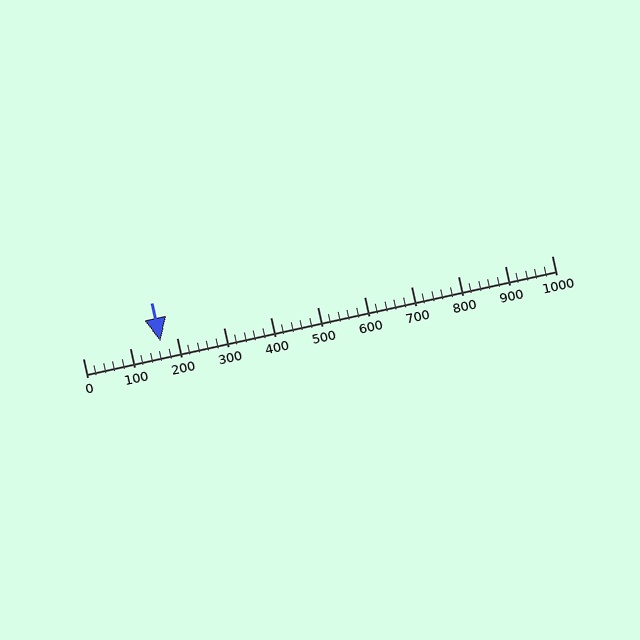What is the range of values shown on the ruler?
The ruler shows values from 0 to 1000.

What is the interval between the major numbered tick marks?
The major tick marks are spaced 100 units apart.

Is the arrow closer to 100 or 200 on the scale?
The arrow is closer to 200.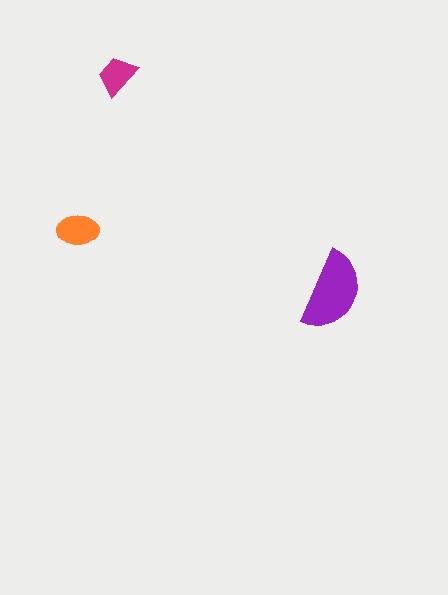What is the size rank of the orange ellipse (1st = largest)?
2nd.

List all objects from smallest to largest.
The magenta trapezoid, the orange ellipse, the purple semicircle.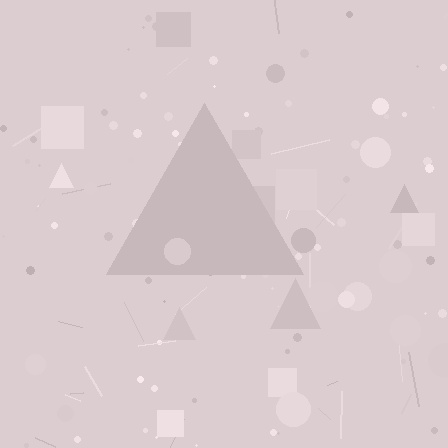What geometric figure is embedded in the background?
A triangle is embedded in the background.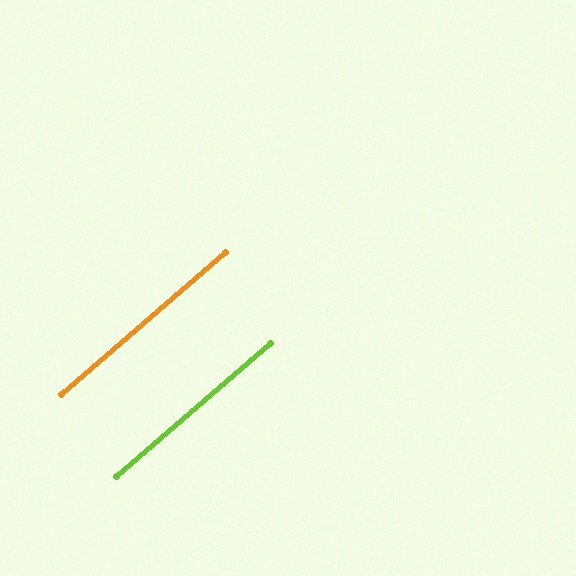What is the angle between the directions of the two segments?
Approximately 0 degrees.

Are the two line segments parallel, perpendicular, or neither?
Parallel — their directions differ by only 0.1°.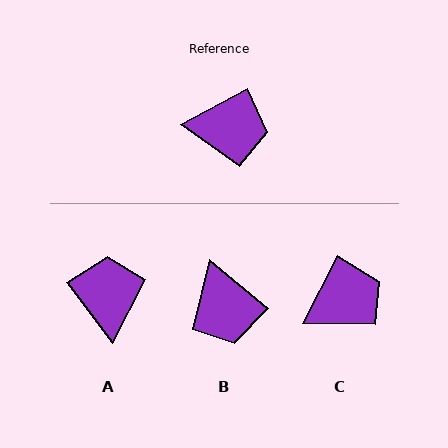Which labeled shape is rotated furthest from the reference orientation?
A, about 98 degrees away.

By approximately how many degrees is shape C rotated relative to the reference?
Approximately 34 degrees counter-clockwise.